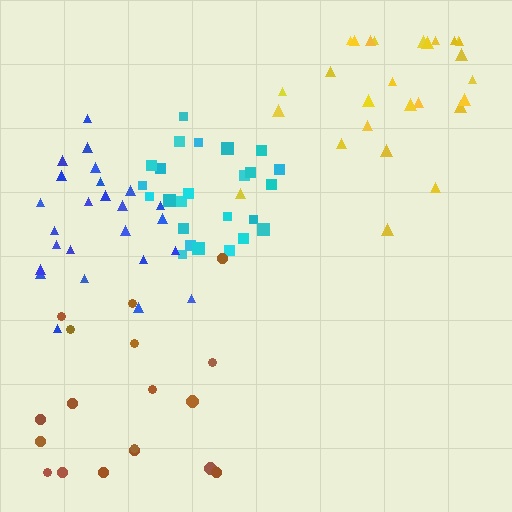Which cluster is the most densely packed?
Cyan.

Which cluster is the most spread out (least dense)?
Brown.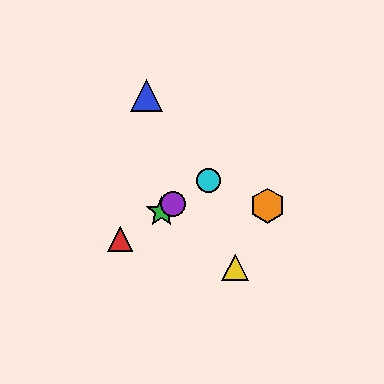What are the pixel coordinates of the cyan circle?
The cyan circle is at (209, 181).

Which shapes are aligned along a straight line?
The red triangle, the green star, the purple circle, the cyan circle are aligned along a straight line.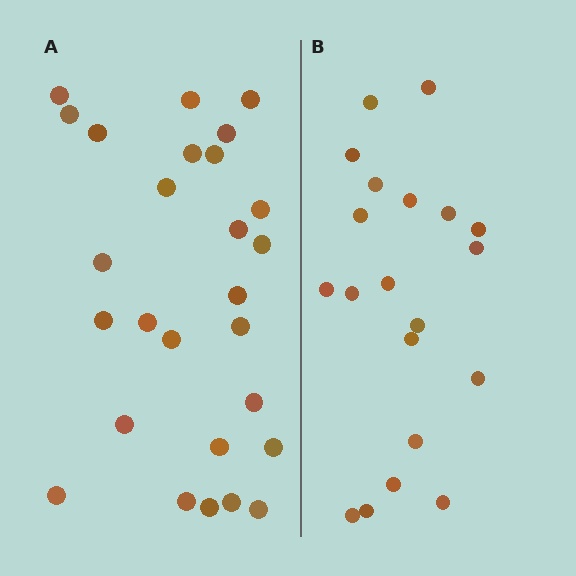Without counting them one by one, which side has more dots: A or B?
Region A (the left region) has more dots.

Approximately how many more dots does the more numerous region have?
Region A has roughly 8 or so more dots than region B.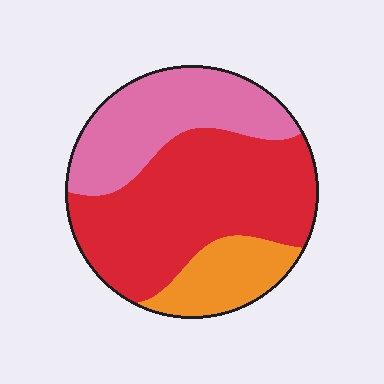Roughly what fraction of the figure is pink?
Pink takes up about one third (1/3) of the figure.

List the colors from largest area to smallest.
From largest to smallest: red, pink, orange.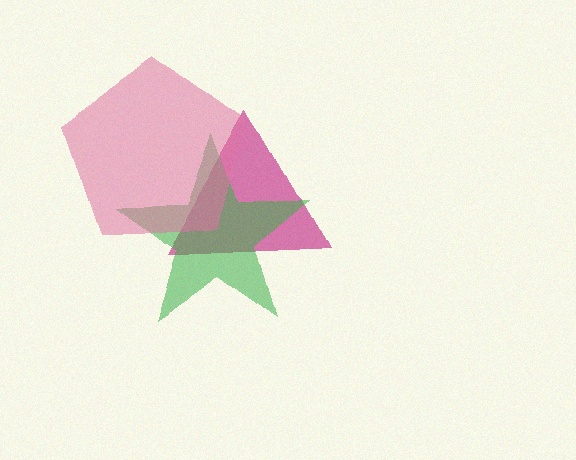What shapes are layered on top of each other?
The layered shapes are: a magenta triangle, a green star, a pink pentagon.